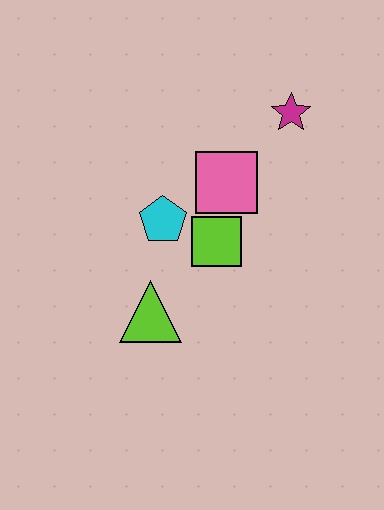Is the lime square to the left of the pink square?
Yes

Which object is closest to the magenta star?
The pink square is closest to the magenta star.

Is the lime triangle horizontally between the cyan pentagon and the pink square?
No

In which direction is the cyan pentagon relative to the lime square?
The cyan pentagon is to the left of the lime square.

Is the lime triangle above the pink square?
No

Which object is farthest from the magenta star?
The lime triangle is farthest from the magenta star.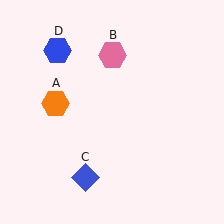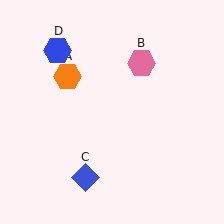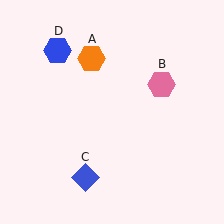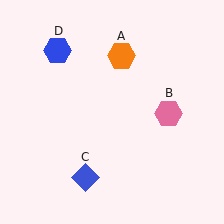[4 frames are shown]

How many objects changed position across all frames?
2 objects changed position: orange hexagon (object A), pink hexagon (object B).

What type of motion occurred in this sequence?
The orange hexagon (object A), pink hexagon (object B) rotated clockwise around the center of the scene.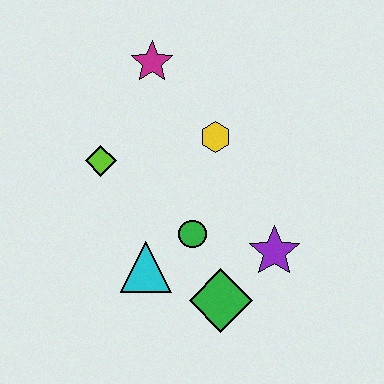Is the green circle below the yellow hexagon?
Yes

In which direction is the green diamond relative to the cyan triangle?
The green diamond is to the right of the cyan triangle.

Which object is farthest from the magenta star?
The green diamond is farthest from the magenta star.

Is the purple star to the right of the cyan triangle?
Yes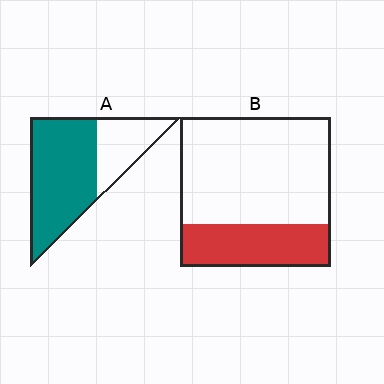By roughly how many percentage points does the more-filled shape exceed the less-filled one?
By roughly 40 percentage points (A over B).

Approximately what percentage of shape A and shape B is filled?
A is approximately 70% and B is approximately 30%.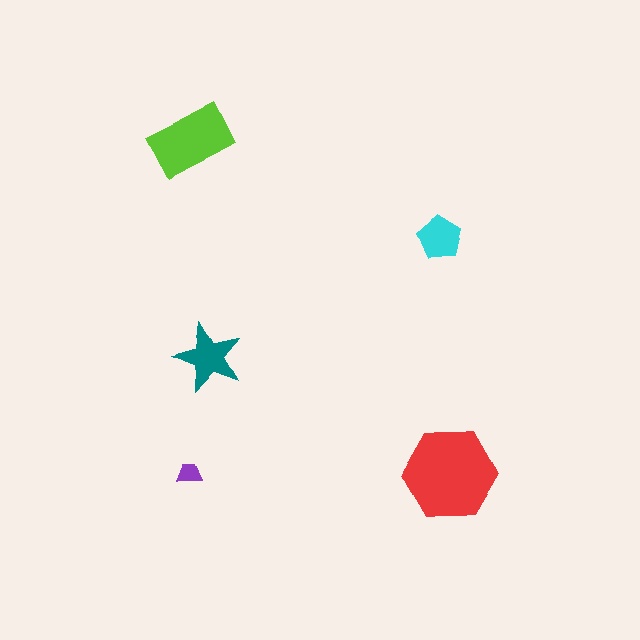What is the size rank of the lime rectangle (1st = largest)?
2nd.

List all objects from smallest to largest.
The purple trapezoid, the cyan pentagon, the teal star, the lime rectangle, the red hexagon.